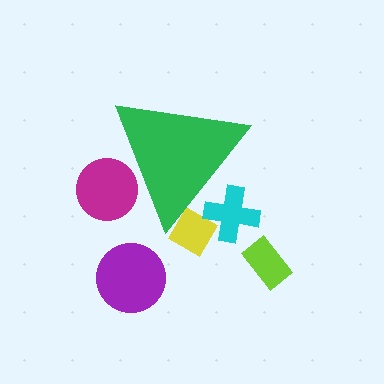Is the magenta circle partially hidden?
Yes, the magenta circle is partially hidden behind the green triangle.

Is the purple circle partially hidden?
No, the purple circle is fully visible.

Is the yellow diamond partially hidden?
Yes, the yellow diamond is partially hidden behind the green triangle.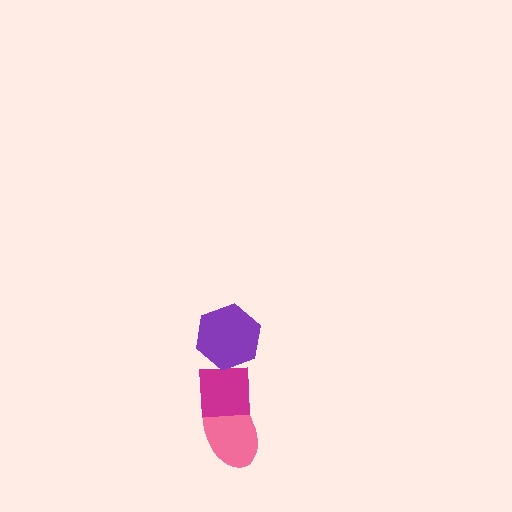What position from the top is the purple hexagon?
The purple hexagon is 1st from the top.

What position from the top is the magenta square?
The magenta square is 2nd from the top.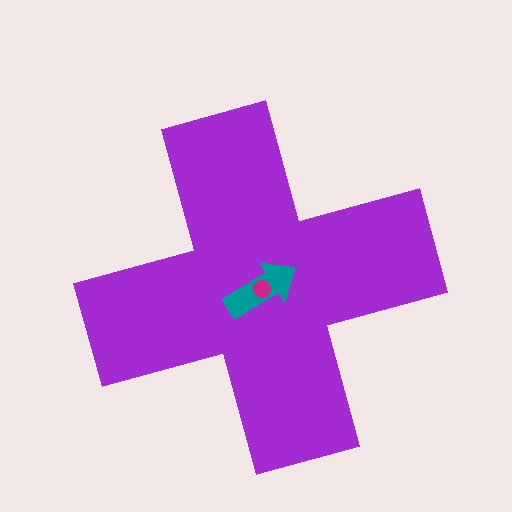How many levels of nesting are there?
3.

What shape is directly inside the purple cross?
The teal arrow.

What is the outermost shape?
The purple cross.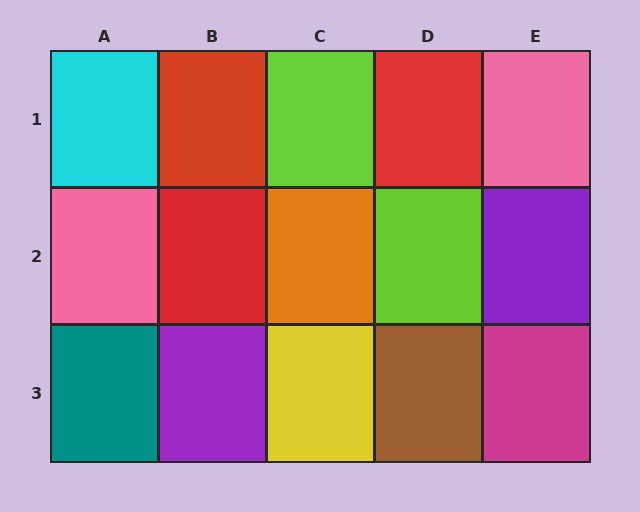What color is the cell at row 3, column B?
Purple.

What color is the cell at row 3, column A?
Teal.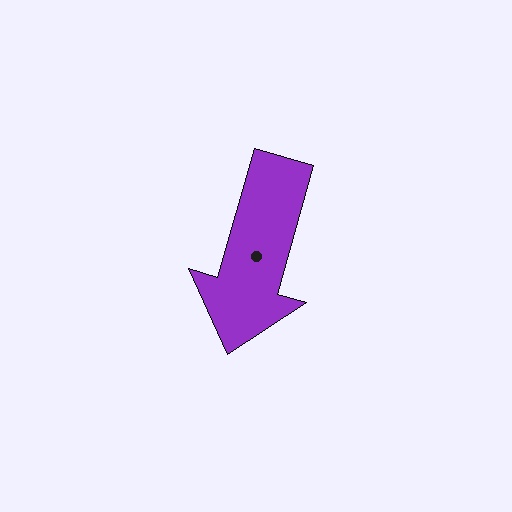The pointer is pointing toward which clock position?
Roughly 7 o'clock.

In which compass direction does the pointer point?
South.